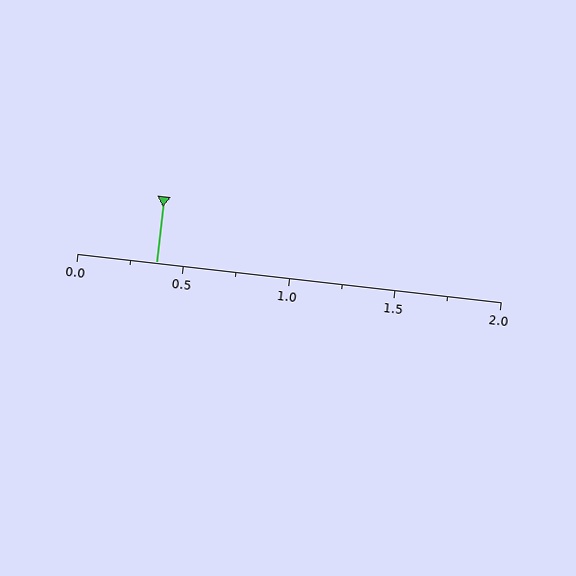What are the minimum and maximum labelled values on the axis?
The axis runs from 0.0 to 2.0.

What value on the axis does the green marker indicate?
The marker indicates approximately 0.38.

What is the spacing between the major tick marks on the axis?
The major ticks are spaced 0.5 apart.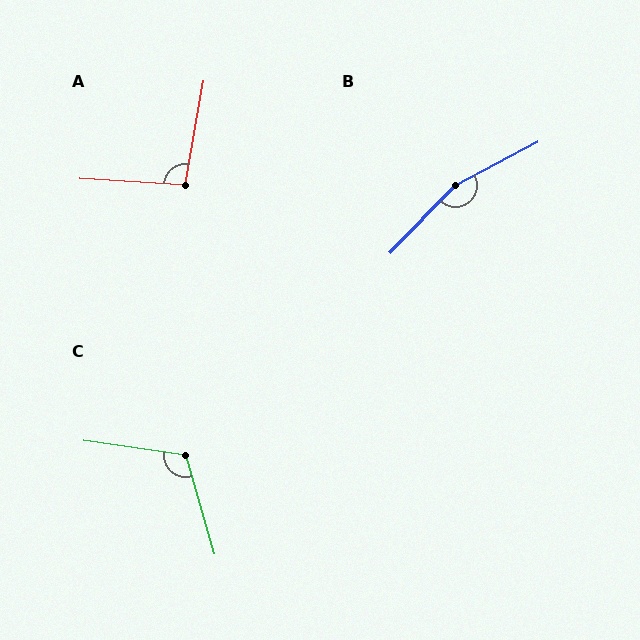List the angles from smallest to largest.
A (97°), C (115°), B (162°).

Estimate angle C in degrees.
Approximately 115 degrees.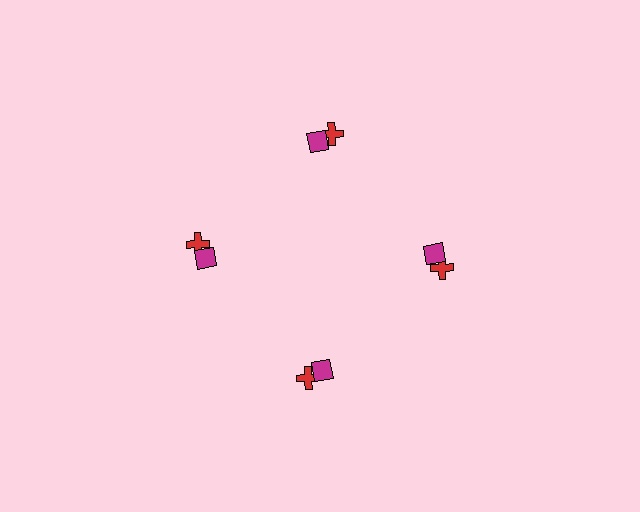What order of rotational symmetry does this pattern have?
This pattern has 4-fold rotational symmetry.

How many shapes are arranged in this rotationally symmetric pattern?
There are 8 shapes, arranged in 4 groups of 2.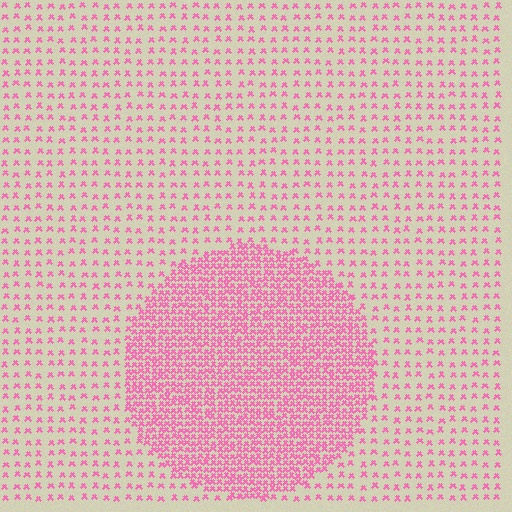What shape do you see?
I see a circle.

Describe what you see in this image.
The image contains small pink elements arranged at two different densities. A circle-shaped region is visible where the elements are more densely packed than the surrounding area.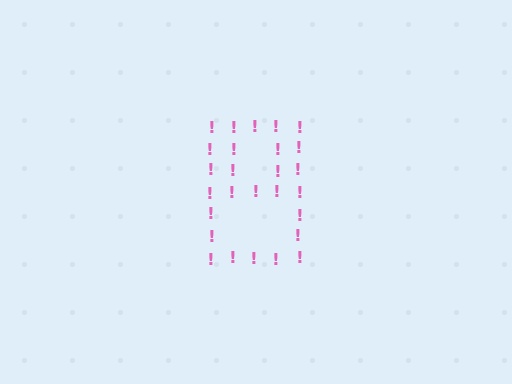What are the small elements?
The small elements are exclamation marks.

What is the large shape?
The large shape is the digit 8.